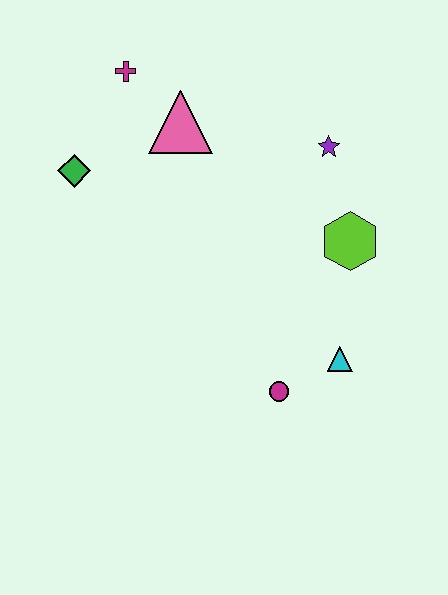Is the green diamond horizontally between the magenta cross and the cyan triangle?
No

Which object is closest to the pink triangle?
The magenta cross is closest to the pink triangle.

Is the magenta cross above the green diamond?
Yes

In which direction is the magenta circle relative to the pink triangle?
The magenta circle is below the pink triangle.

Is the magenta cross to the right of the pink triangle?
No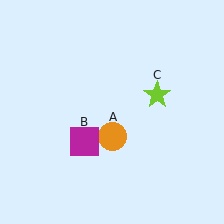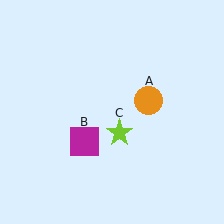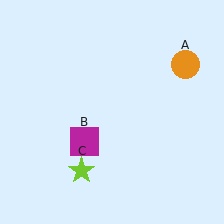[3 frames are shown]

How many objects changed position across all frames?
2 objects changed position: orange circle (object A), lime star (object C).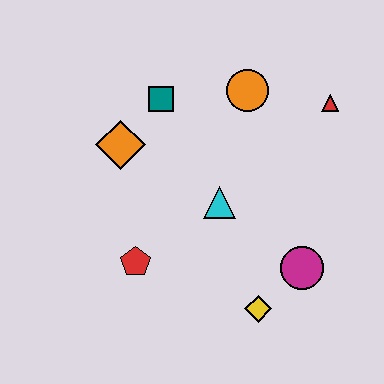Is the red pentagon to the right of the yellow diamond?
No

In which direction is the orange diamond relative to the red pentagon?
The orange diamond is above the red pentagon.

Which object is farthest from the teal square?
The yellow diamond is farthest from the teal square.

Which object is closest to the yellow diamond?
The magenta circle is closest to the yellow diamond.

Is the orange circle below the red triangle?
No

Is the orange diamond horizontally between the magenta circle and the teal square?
No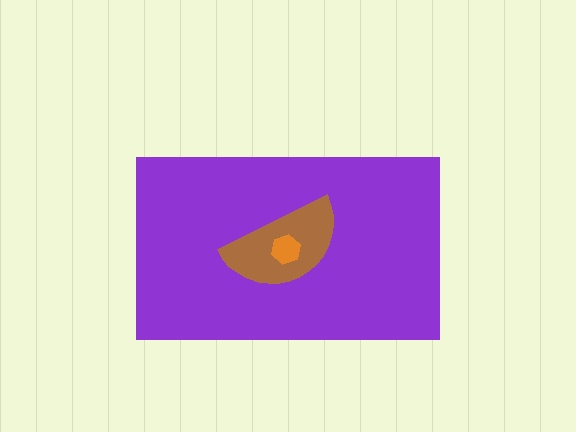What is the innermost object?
The orange hexagon.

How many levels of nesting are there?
3.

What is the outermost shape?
The purple rectangle.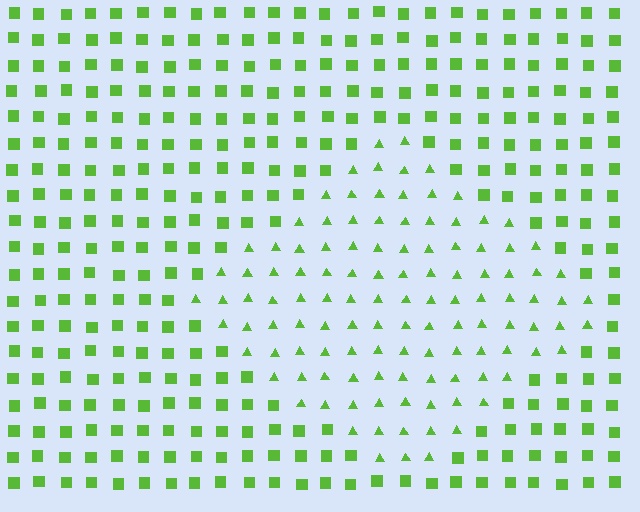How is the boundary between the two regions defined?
The boundary is defined by a change in element shape: triangles inside vs. squares outside. All elements share the same color and spacing.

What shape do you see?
I see a diamond.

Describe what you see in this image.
The image is filled with small lime elements arranged in a uniform grid. A diamond-shaped region contains triangles, while the surrounding area contains squares. The boundary is defined purely by the change in element shape.